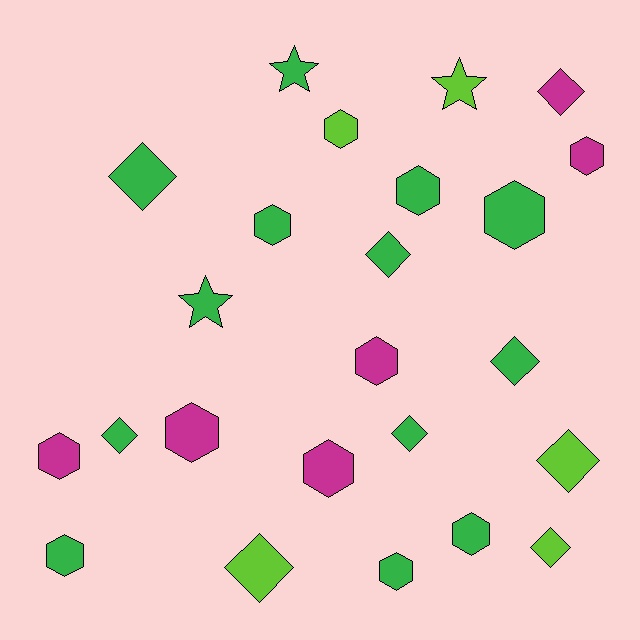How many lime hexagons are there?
There is 1 lime hexagon.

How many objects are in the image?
There are 24 objects.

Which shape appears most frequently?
Hexagon, with 12 objects.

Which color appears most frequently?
Green, with 13 objects.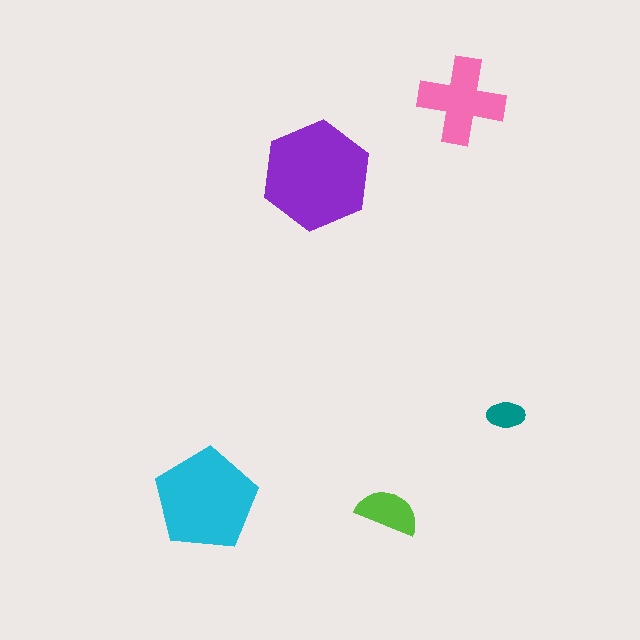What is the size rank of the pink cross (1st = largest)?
3rd.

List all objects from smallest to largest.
The teal ellipse, the lime semicircle, the pink cross, the cyan pentagon, the purple hexagon.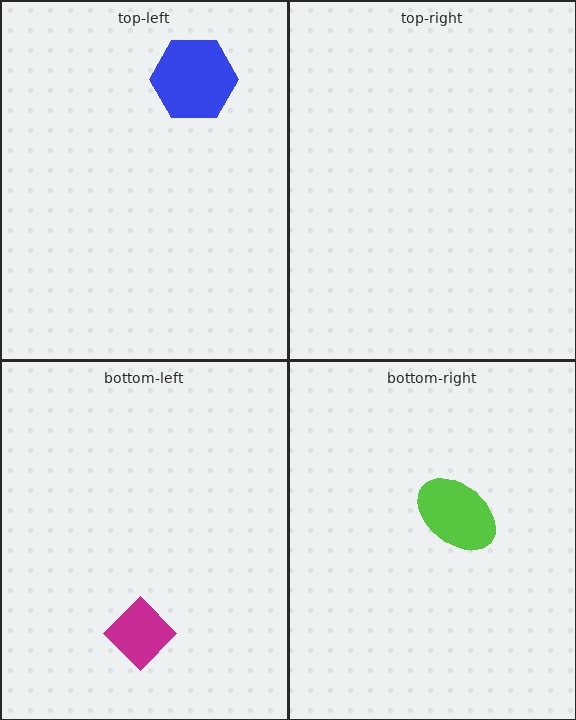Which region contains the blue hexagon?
The top-left region.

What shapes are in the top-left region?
The blue hexagon.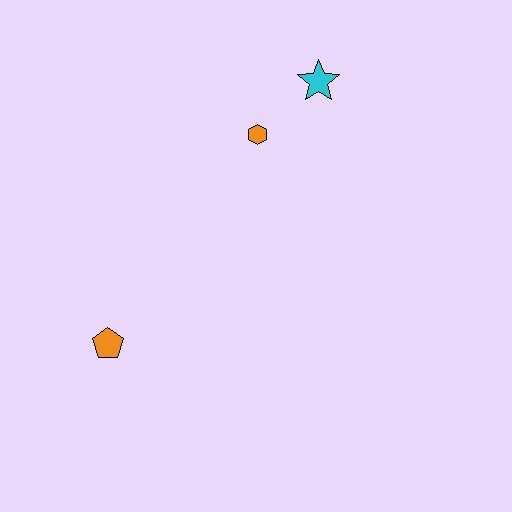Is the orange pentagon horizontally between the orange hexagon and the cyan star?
No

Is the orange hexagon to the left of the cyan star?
Yes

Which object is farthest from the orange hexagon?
The orange pentagon is farthest from the orange hexagon.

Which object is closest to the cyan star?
The orange hexagon is closest to the cyan star.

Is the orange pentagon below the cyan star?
Yes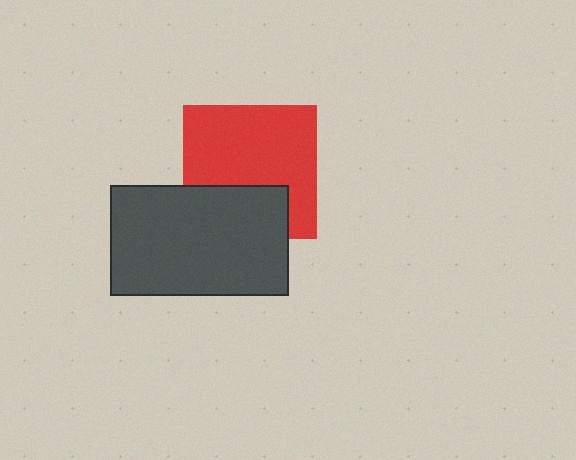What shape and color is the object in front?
The object in front is a dark gray rectangle.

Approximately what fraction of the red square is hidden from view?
Roughly 32% of the red square is hidden behind the dark gray rectangle.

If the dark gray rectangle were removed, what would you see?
You would see the complete red square.